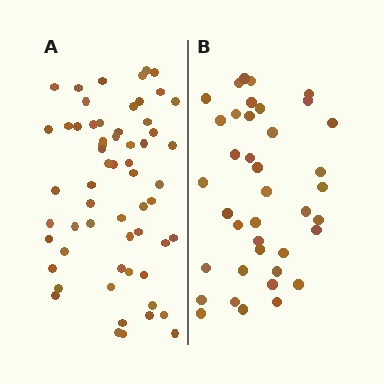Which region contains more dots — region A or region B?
Region A (the left region) has more dots.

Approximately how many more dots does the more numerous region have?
Region A has approximately 20 more dots than region B.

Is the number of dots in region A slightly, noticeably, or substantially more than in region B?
Region A has substantially more. The ratio is roughly 1.5 to 1.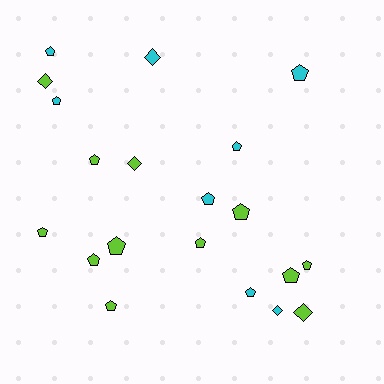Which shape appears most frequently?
Pentagon, with 15 objects.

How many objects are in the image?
There are 20 objects.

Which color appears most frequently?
Lime, with 12 objects.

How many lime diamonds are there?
There are 3 lime diamonds.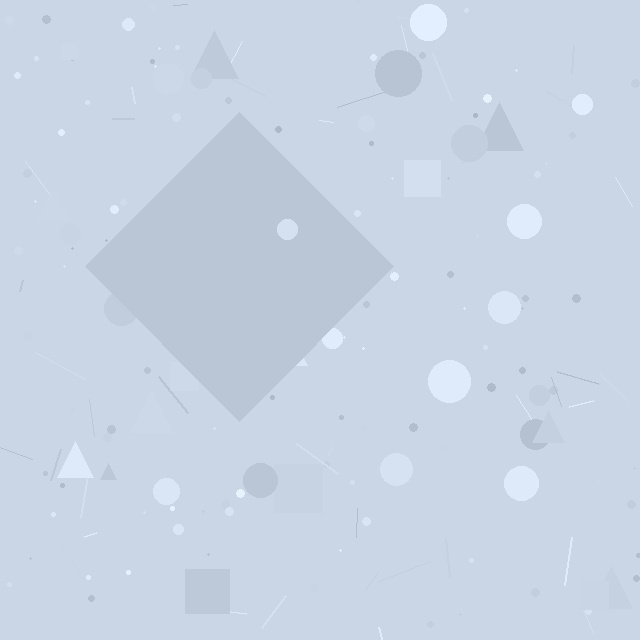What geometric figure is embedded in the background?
A diamond is embedded in the background.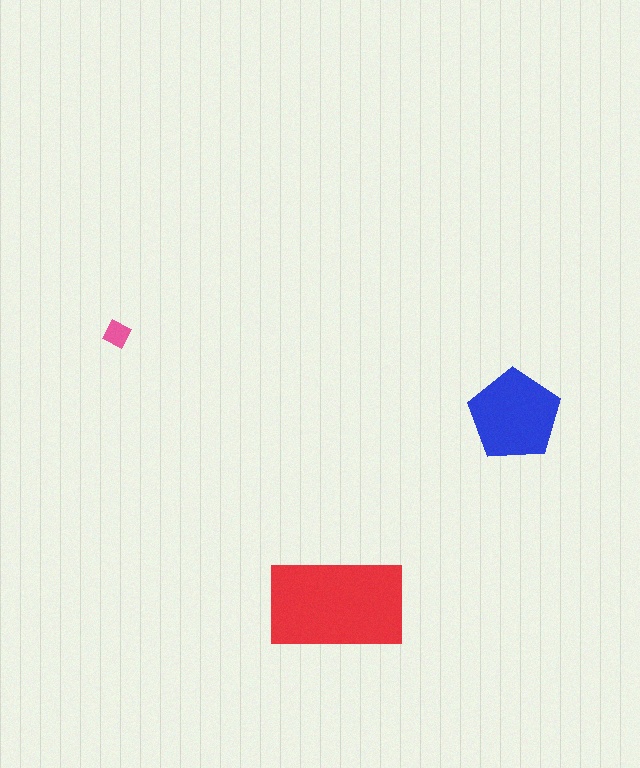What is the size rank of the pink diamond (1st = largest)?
3rd.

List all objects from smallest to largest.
The pink diamond, the blue pentagon, the red rectangle.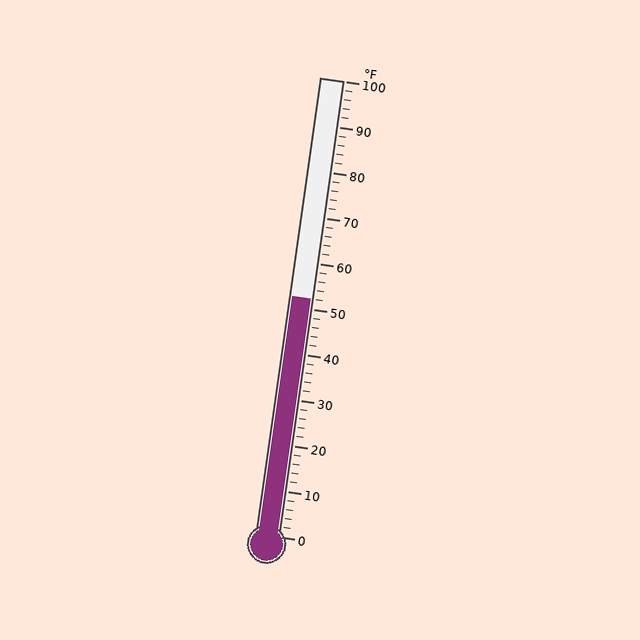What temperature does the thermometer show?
The thermometer shows approximately 52°F.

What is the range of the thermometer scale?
The thermometer scale ranges from 0°F to 100°F.